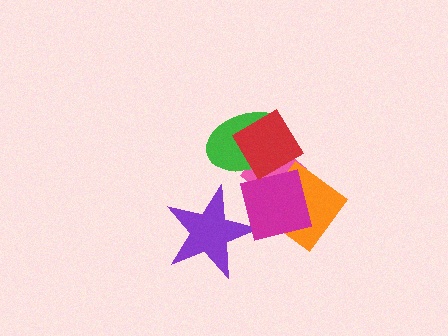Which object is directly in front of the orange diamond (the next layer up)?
The magenta square is directly in front of the orange diamond.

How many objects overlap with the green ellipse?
2 objects overlap with the green ellipse.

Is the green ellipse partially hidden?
Yes, it is partially covered by another shape.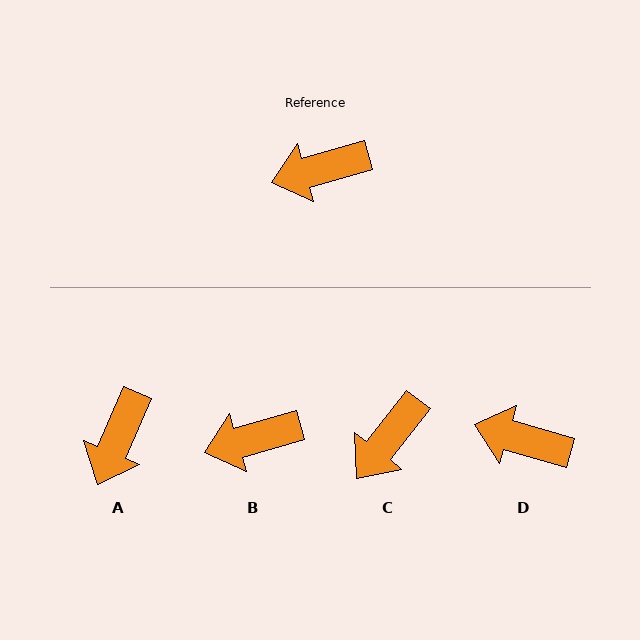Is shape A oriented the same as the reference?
No, it is off by about 51 degrees.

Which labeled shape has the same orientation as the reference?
B.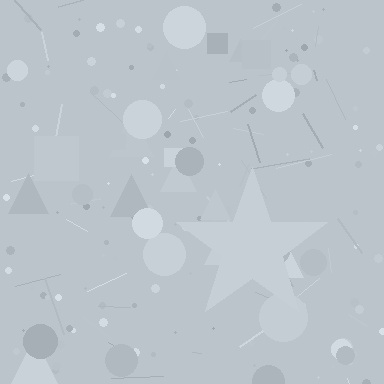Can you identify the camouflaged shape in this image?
The camouflaged shape is a star.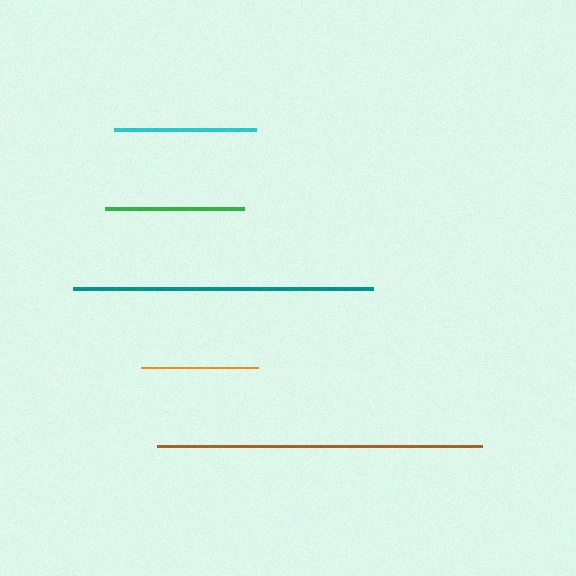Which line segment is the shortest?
The orange line is the shortest at approximately 117 pixels.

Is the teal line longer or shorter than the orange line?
The teal line is longer than the orange line.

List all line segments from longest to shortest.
From longest to shortest: brown, teal, cyan, green, orange.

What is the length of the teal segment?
The teal segment is approximately 300 pixels long.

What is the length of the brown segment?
The brown segment is approximately 325 pixels long.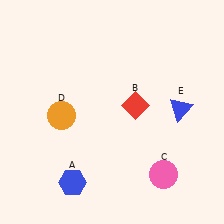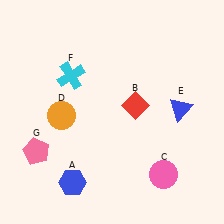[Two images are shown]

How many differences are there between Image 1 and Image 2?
There are 2 differences between the two images.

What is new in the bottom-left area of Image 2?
A pink pentagon (G) was added in the bottom-left area of Image 2.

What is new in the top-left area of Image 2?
A cyan cross (F) was added in the top-left area of Image 2.